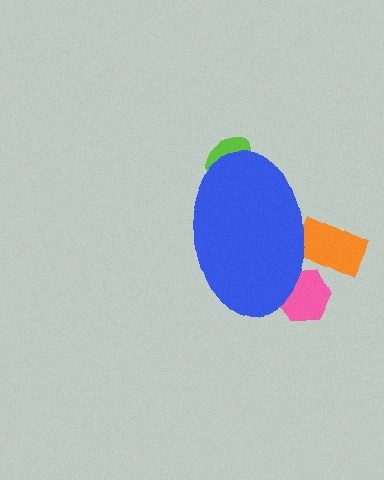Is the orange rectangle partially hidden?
Yes, the orange rectangle is partially hidden behind the blue ellipse.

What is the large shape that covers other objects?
A blue ellipse.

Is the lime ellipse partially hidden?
Yes, the lime ellipse is partially hidden behind the blue ellipse.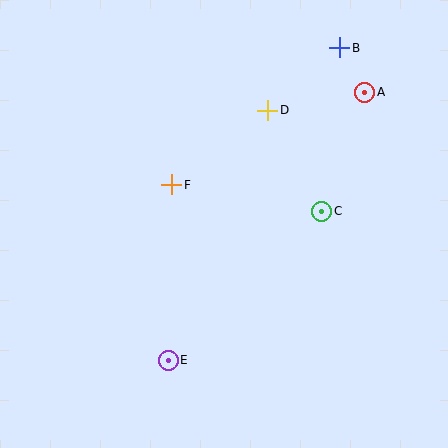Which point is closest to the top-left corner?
Point F is closest to the top-left corner.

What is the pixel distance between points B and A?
The distance between B and A is 51 pixels.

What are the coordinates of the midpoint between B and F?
The midpoint between B and F is at (256, 116).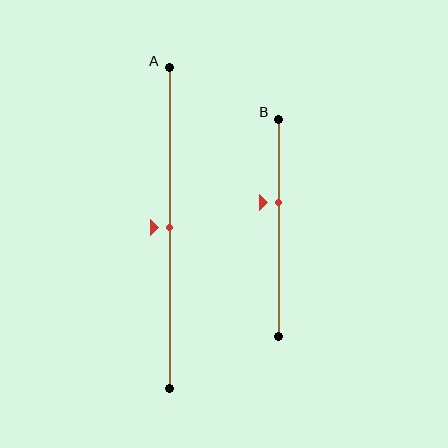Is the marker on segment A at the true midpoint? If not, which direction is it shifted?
Yes, the marker on segment A is at the true midpoint.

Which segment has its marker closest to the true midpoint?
Segment A has its marker closest to the true midpoint.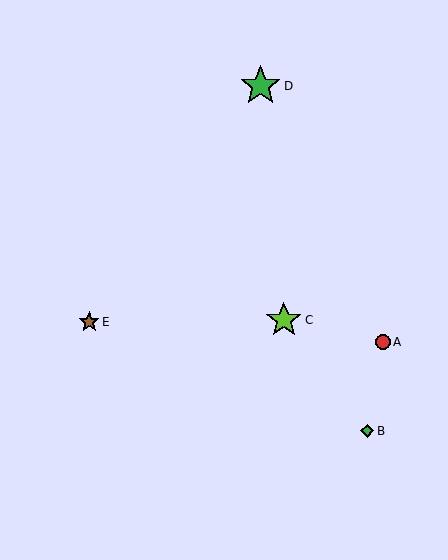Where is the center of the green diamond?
The center of the green diamond is at (367, 431).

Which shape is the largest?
The green star (labeled D) is the largest.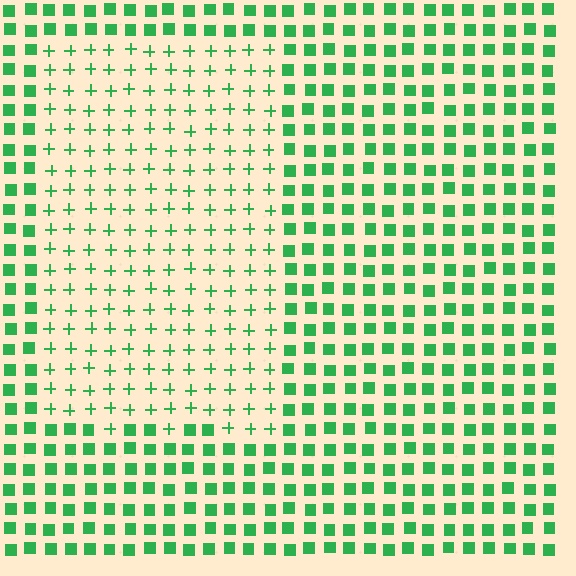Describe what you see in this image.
The image is filled with small green elements arranged in a uniform grid. A rectangle-shaped region contains plus signs, while the surrounding area contains squares. The boundary is defined purely by the change in element shape.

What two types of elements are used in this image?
The image uses plus signs inside the rectangle region and squares outside it.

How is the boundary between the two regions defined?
The boundary is defined by a change in element shape: plus signs inside vs. squares outside. All elements share the same color and spacing.